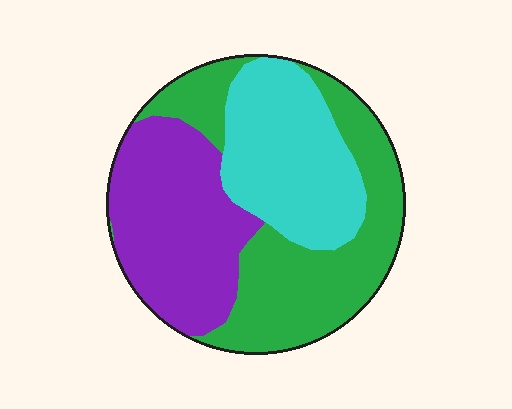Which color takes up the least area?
Cyan, at roughly 30%.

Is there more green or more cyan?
Green.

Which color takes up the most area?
Green, at roughly 40%.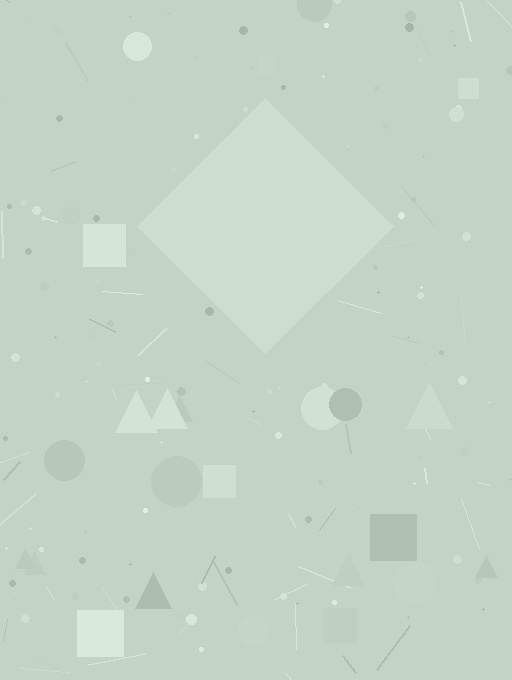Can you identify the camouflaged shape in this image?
The camouflaged shape is a diamond.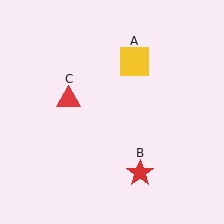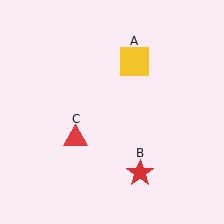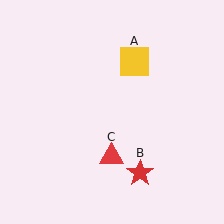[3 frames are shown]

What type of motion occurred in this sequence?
The red triangle (object C) rotated counterclockwise around the center of the scene.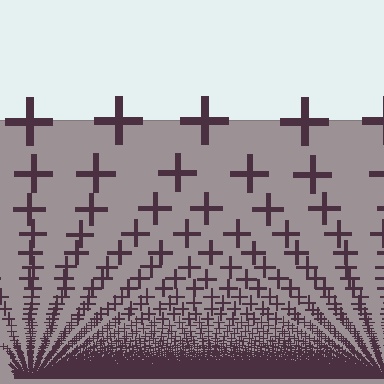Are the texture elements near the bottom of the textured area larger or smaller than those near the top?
Smaller. The gradient is inverted — elements near the bottom are smaller and denser.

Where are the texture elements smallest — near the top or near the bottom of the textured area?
Near the bottom.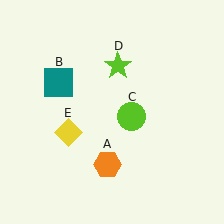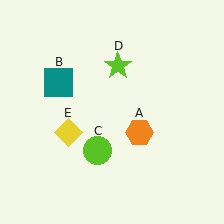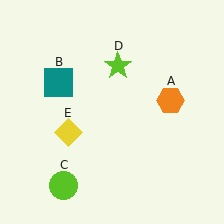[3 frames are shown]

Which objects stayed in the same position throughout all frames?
Teal square (object B) and lime star (object D) and yellow diamond (object E) remained stationary.